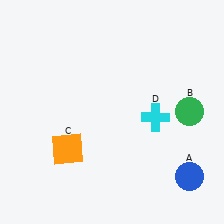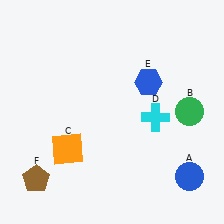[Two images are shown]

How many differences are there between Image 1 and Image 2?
There are 2 differences between the two images.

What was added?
A blue hexagon (E), a brown pentagon (F) were added in Image 2.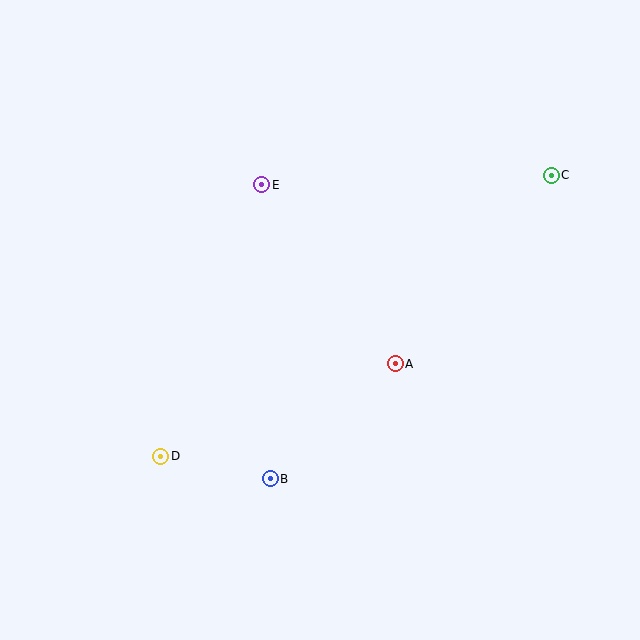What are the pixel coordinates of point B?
Point B is at (270, 479).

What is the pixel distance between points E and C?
The distance between E and C is 289 pixels.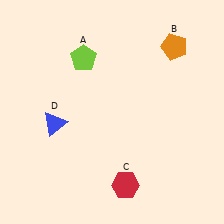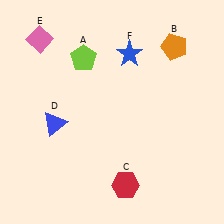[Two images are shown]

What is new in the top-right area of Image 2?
A blue star (F) was added in the top-right area of Image 2.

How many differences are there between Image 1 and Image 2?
There are 2 differences between the two images.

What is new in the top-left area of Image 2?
A pink diamond (E) was added in the top-left area of Image 2.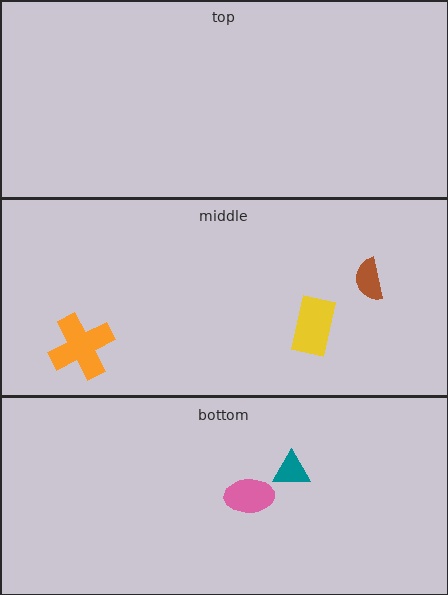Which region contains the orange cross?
The middle region.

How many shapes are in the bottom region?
2.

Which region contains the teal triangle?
The bottom region.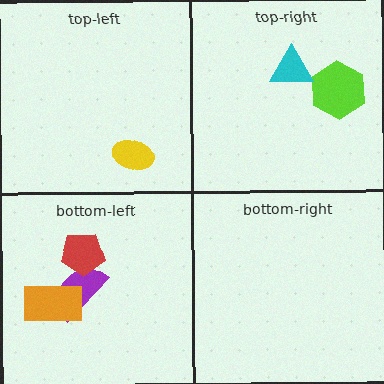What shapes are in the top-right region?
The lime hexagon, the cyan triangle.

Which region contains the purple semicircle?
The bottom-left region.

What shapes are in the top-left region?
The yellow ellipse.